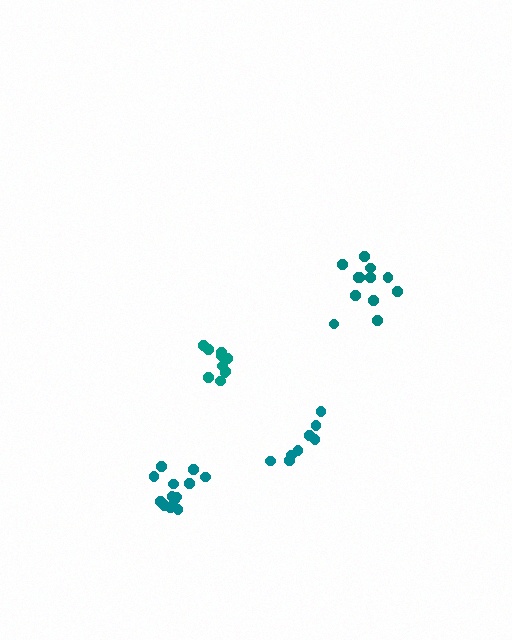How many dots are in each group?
Group 1: 12 dots, Group 2: 8 dots, Group 3: 13 dots, Group 4: 11 dots (44 total).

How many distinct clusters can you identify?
There are 4 distinct clusters.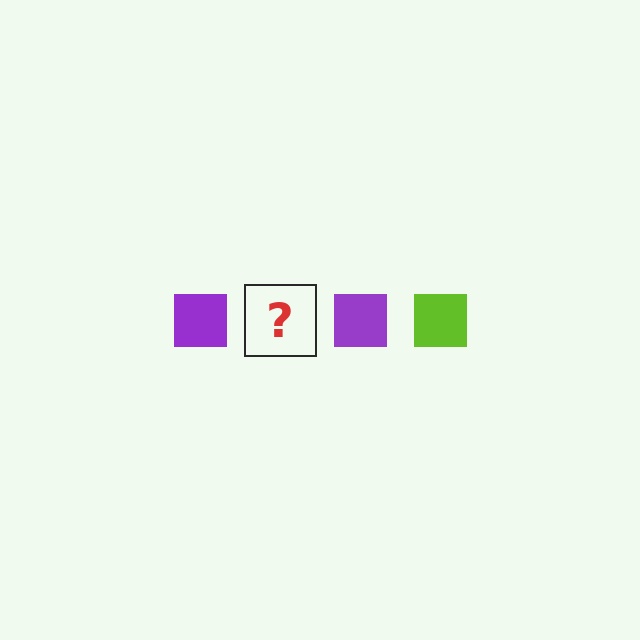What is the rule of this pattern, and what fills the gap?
The rule is that the pattern cycles through purple, lime squares. The gap should be filled with a lime square.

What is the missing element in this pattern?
The missing element is a lime square.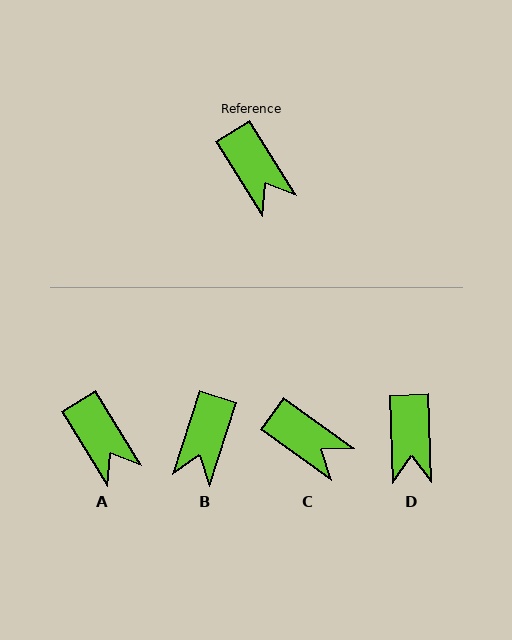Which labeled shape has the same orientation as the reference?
A.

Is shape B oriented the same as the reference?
No, it is off by about 50 degrees.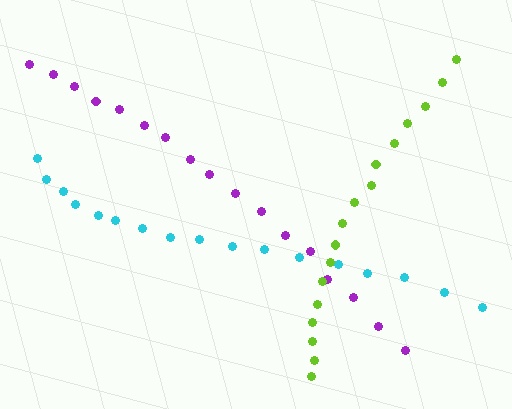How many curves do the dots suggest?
There are 3 distinct paths.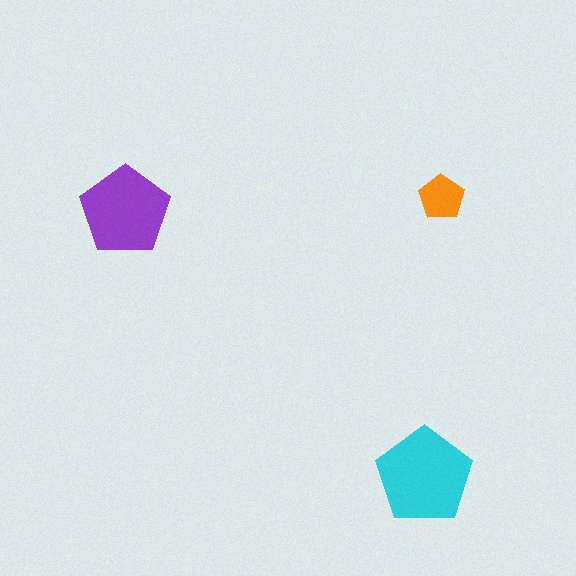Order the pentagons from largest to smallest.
the cyan one, the purple one, the orange one.